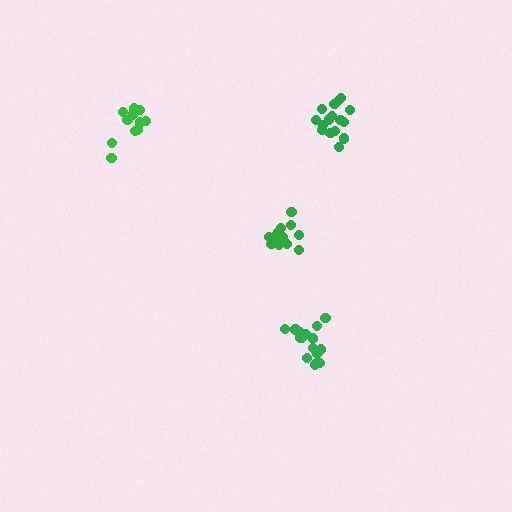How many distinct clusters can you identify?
There are 4 distinct clusters.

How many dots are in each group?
Group 1: 16 dots, Group 2: 11 dots, Group 3: 16 dots, Group 4: 14 dots (57 total).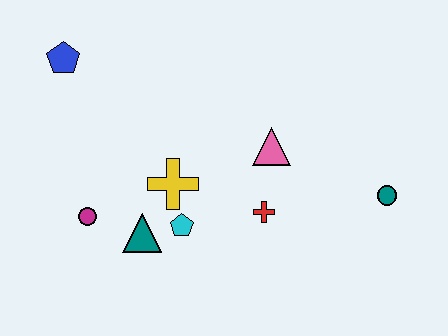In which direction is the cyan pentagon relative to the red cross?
The cyan pentagon is to the left of the red cross.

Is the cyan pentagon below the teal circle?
Yes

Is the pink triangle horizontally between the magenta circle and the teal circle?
Yes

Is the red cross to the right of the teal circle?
No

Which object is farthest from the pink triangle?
The blue pentagon is farthest from the pink triangle.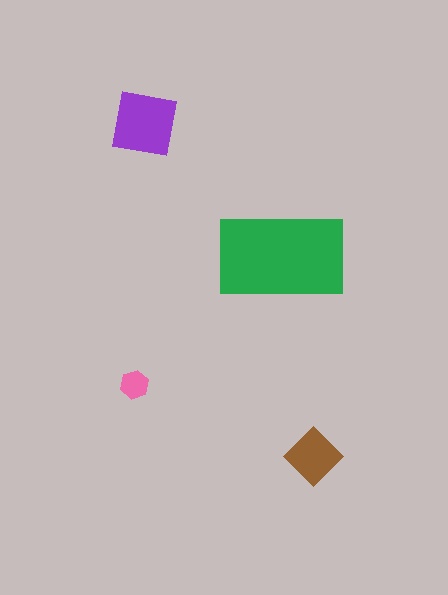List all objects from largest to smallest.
The green rectangle, the purple square, the brown diamond, the pink hexagon.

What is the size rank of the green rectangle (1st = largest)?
1st.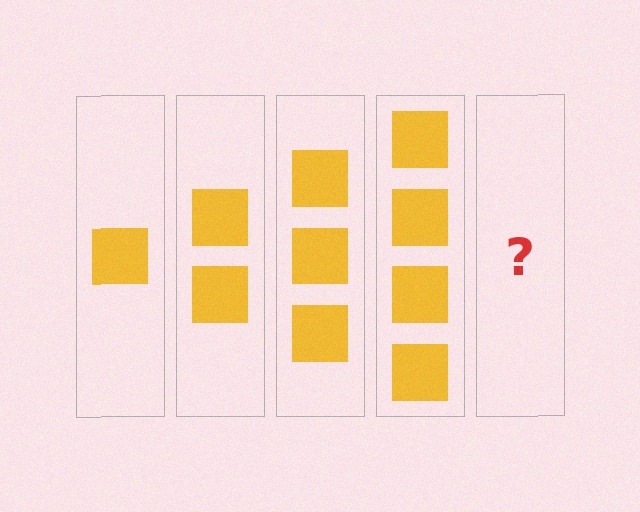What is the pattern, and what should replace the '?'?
The pattern is that each step adds one more square. The '?' should be 5 squares.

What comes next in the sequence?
The next element should be 5 squares.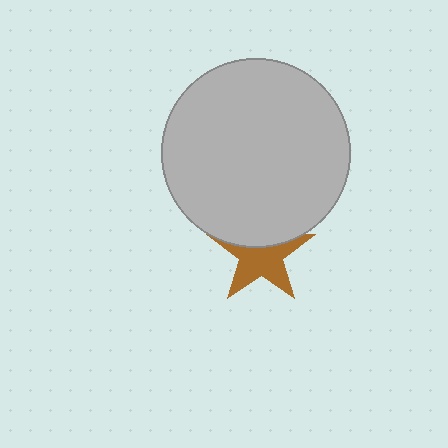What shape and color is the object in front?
The object in front is a light gray circle.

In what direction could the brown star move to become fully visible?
The brown star could move down. That would shift it out from behind the light gray circle entirely.